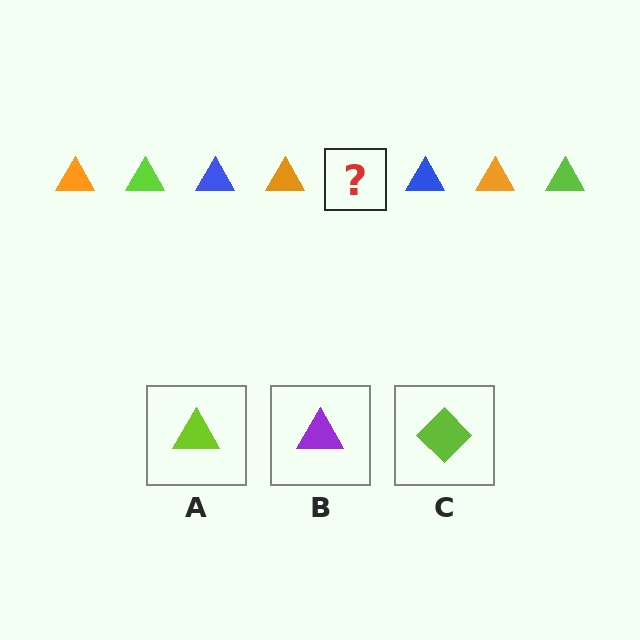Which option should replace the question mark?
Option A.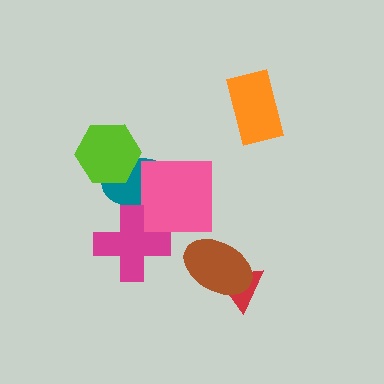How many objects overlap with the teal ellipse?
3 objects overlap with the teal ellipse.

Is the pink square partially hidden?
Yes, it is partially covered by another shape.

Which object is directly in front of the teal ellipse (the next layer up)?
The pink square is directly in front of the teal ellipse.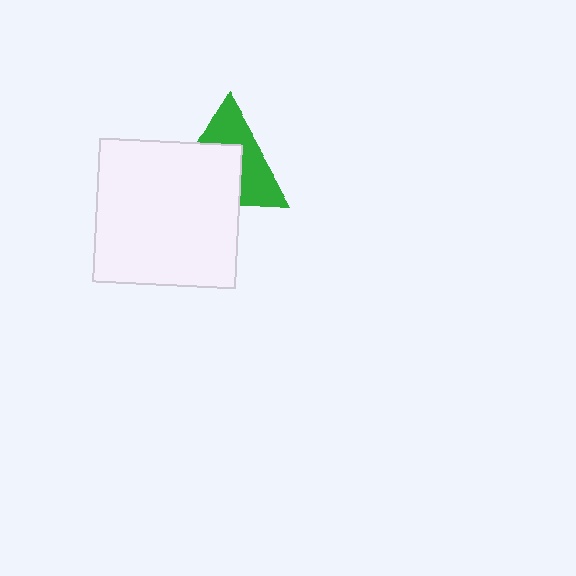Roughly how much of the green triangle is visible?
About half of it is visible (roughly 49%).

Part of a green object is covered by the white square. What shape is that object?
It is a triangle.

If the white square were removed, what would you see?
You would see the complete green triangle.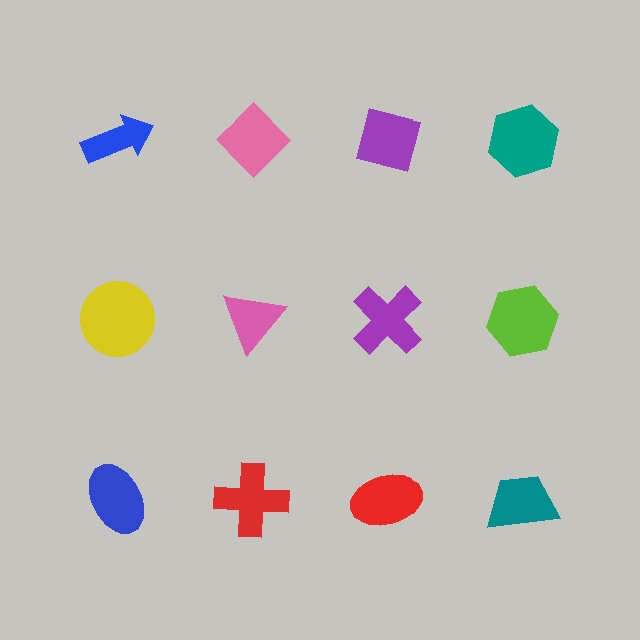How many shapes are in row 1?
4 shapes.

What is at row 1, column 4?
A teal hexagon.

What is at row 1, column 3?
A purple square.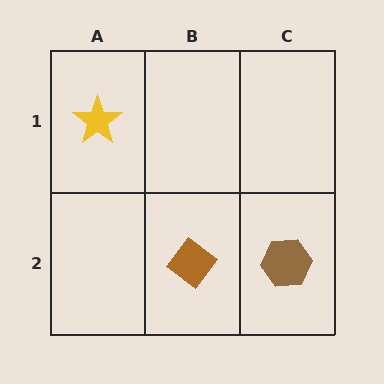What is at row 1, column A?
A yellow star.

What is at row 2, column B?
A brown diamond.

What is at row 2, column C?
A brown hexagon.